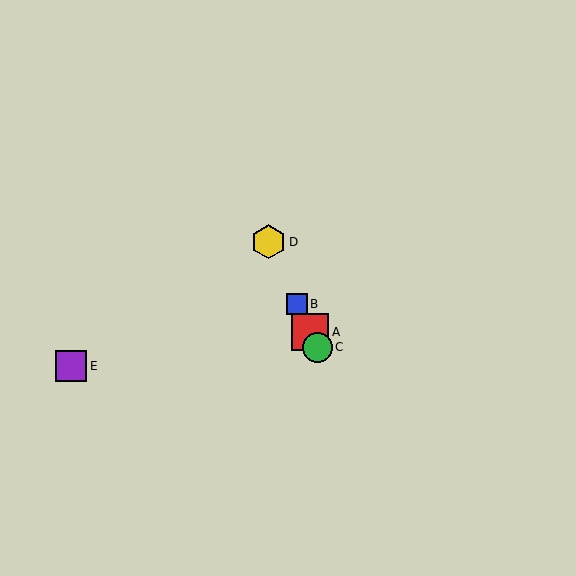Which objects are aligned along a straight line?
Objects A, B, C, D are aligned along a straight line.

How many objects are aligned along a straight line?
4 objects (A, B, C, D) are aligned along a straight line.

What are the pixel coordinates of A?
Object A is at (310, 332).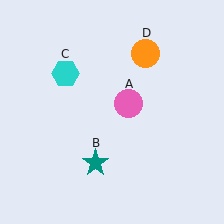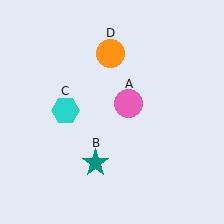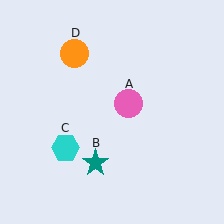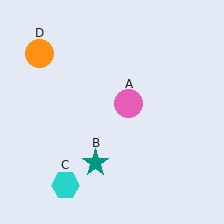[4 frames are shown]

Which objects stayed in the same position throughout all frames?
Pink circle (object A) and teal star (object B) remained stationary.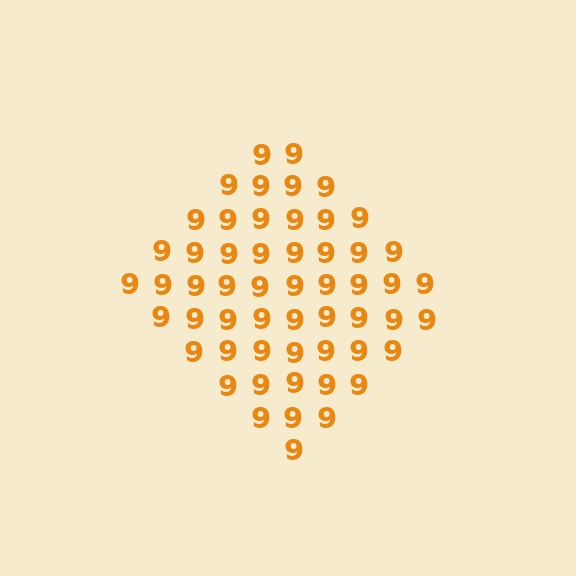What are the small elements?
The small elements are digit 9's.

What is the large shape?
The large shape is a diamond.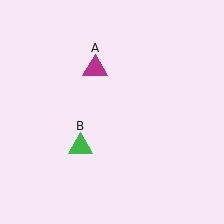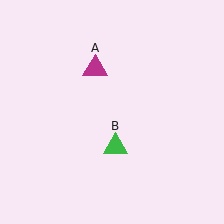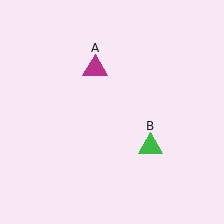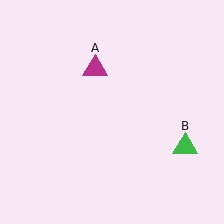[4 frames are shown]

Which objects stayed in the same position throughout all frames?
Magenta triangle (object A) remained stationary.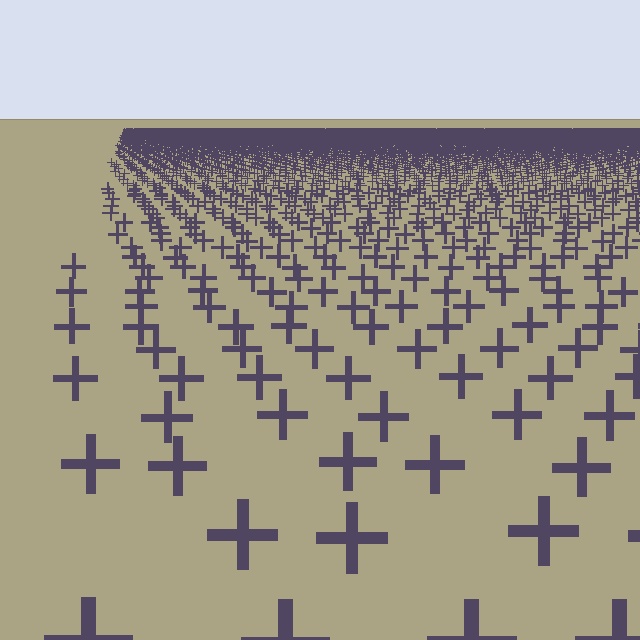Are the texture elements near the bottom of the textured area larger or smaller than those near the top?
Larger. Near the bottom, elements are closer to the viewer and appear at a bigger on-screen size.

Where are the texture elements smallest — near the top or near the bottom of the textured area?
Near the top.